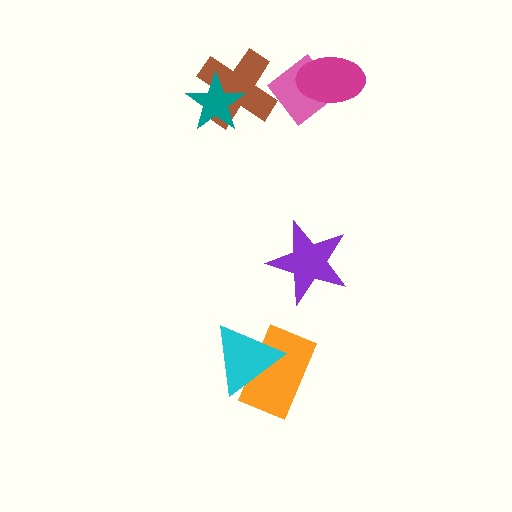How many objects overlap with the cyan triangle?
1 object overlaps with the cyan triangle.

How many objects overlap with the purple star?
0 objects overlap with the purple star.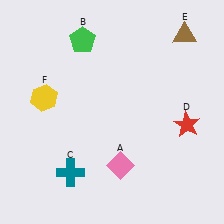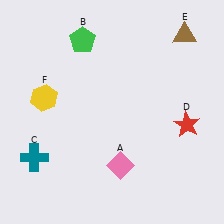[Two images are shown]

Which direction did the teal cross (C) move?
The teal cross (C) moved left.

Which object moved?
The teal cross (C) moved left.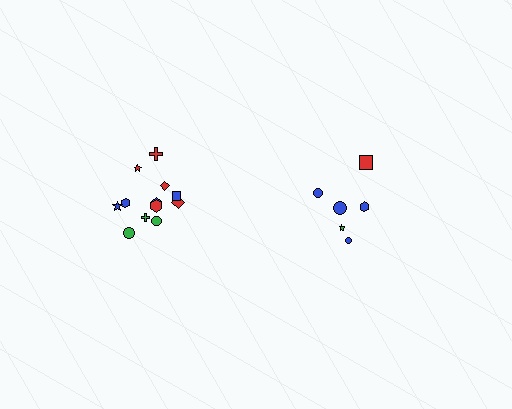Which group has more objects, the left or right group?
The left group.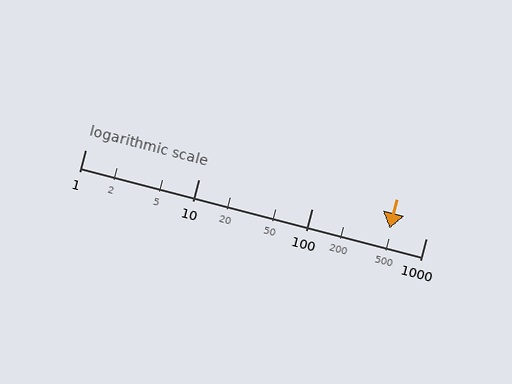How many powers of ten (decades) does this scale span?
The scale spans 3 decades, from 1 to 1000.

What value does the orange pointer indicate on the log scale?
The pointer indicates approximately 480.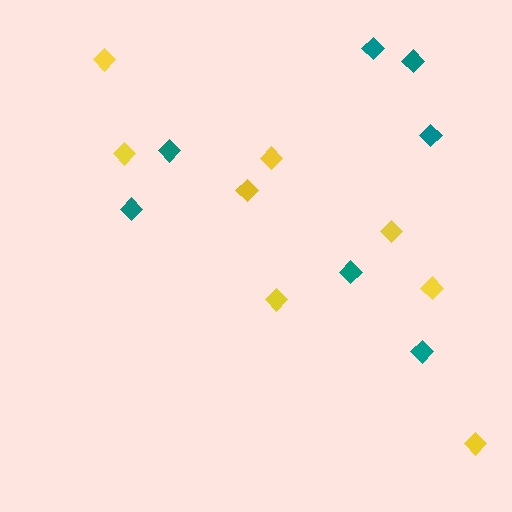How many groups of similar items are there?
There are 2 groups: one group of teal diamonds (7) and one group of yellow diamonds (8).